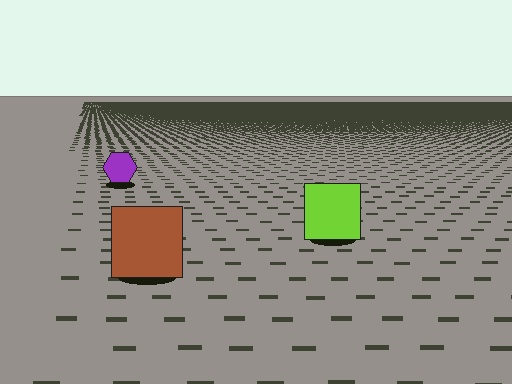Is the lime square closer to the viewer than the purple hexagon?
Yes. The lime square is closer — you can tell from the texture gradient: the ground texture is coarser near it.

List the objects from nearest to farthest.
From nearest to farthest: the brown square, the lime square, the purple hexagon.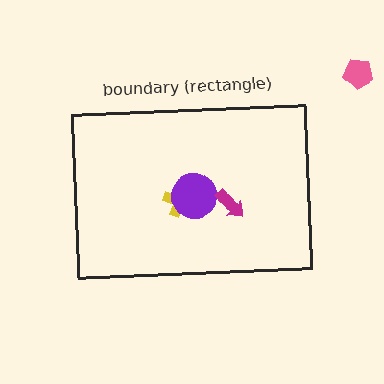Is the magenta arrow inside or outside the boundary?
Inside.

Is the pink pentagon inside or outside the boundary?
Outside.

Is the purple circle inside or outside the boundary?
Inside.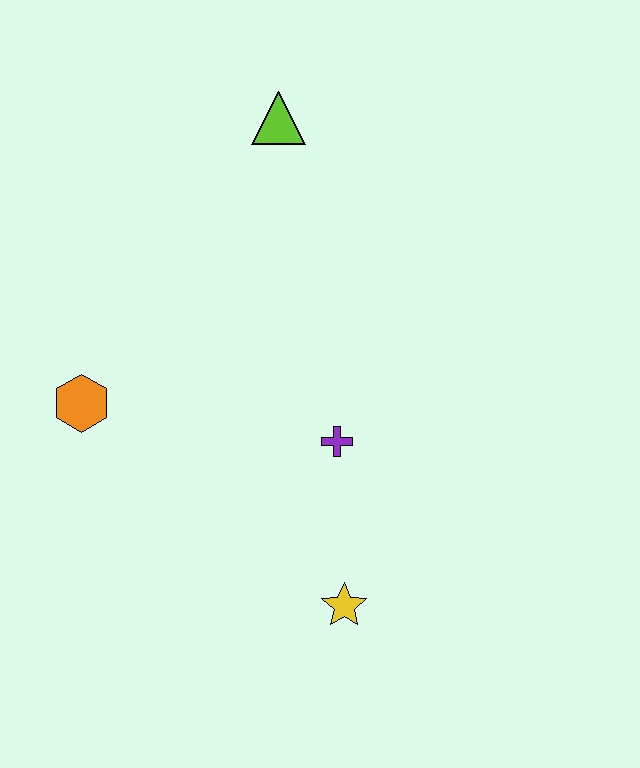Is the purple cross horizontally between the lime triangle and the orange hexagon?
No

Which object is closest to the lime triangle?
The purple cross is closest to the lime triangle.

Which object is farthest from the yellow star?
The lime triangle is farthest from the yellow star.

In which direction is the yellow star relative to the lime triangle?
The yellow star is below the lime triangle.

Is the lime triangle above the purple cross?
Yes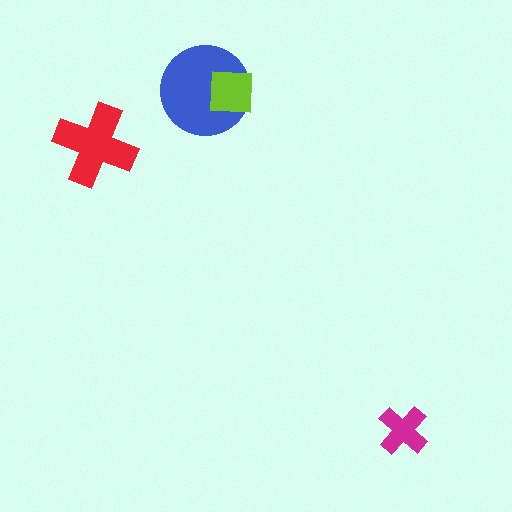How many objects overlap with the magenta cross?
0 objects overlap with the magenta cross.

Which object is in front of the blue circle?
The lime square is in front of the blue circle.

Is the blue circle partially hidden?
Yes, it is partially covered by another shape.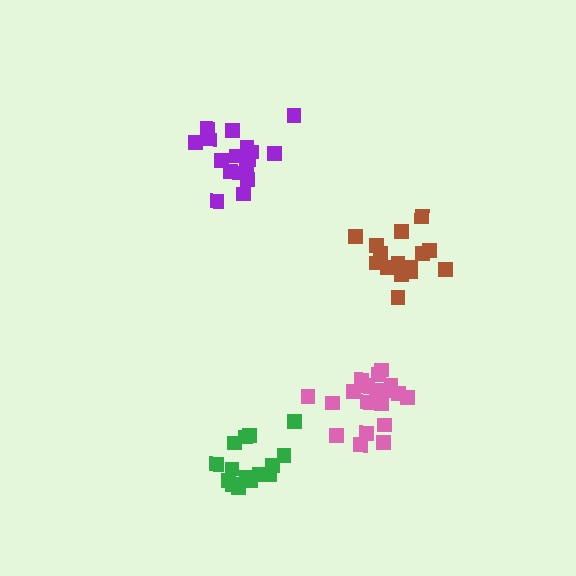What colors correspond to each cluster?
The clusters are colored: pink, purple, green, brown.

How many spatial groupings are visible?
There are 4 spatial groupings.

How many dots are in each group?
Group 1: 20 dots, Group 2: 17 dots, Group 3: 15 dots, Group 4: 15 dots (67 total).